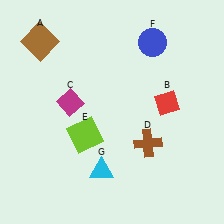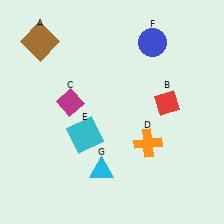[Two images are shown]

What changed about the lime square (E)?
In Image 1, E is lime. In Image 2, it changed to cyan.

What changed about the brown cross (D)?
In Image 1, D is brown. In Image 2, it changed to orange.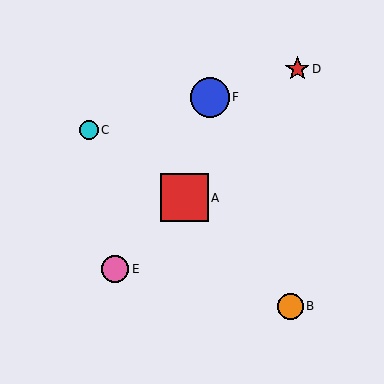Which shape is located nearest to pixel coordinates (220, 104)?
The blue circle (labeled F) at (210, 97) is nearest to that location.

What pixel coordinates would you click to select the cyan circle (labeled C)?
Click at (89, 130) to select the cyan circle C.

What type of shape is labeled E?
Shape E is a pink circle.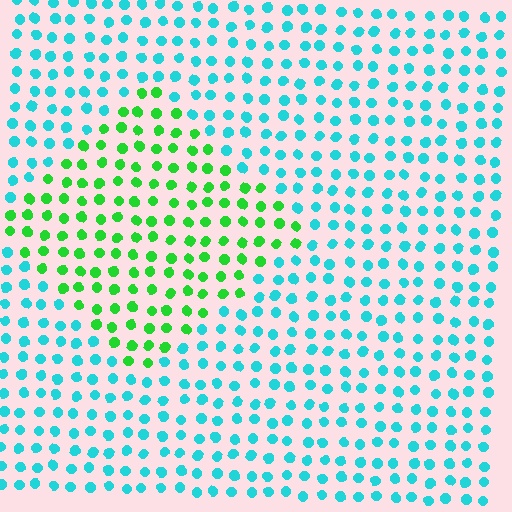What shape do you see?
I see a diamond.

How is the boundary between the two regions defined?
The boundary is defined purely by a slight shift in hue (about 57 degrees). Spacing, size, and orientation are identical on both sides.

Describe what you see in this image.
The image is filled with small cyan elements in a uniform arrangement. A diamond-shaped region is visible where the elements are tinted to a slightly different hue, forming a subtle color boundary.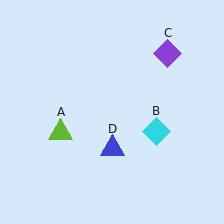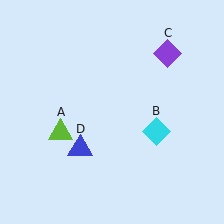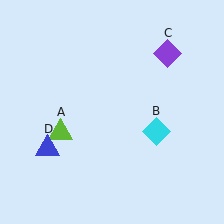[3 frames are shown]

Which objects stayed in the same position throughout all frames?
Lime triangle (object A) and cyan diamond (object B) and purple diamond (object C) remained stationary.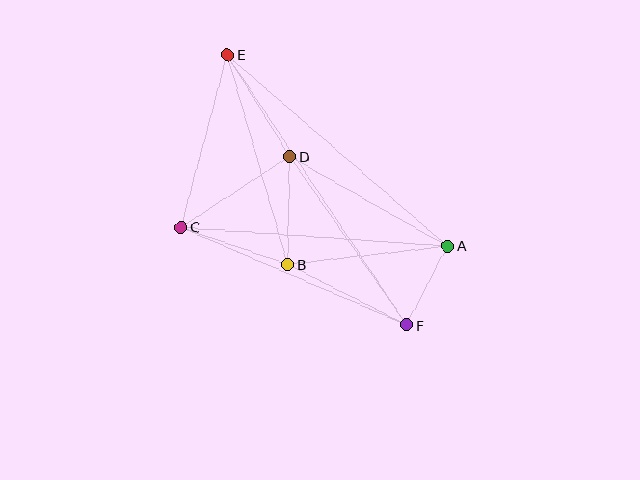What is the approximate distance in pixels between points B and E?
The distance between B and E is approximately 219 pixels.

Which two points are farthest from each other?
Points E and F are farthest from each other.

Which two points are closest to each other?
Points A and F are closest to each other.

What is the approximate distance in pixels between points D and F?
The distance between D and F is approximately 205 pixels.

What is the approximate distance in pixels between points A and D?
The distance between A and D is approximately 181 pixels.